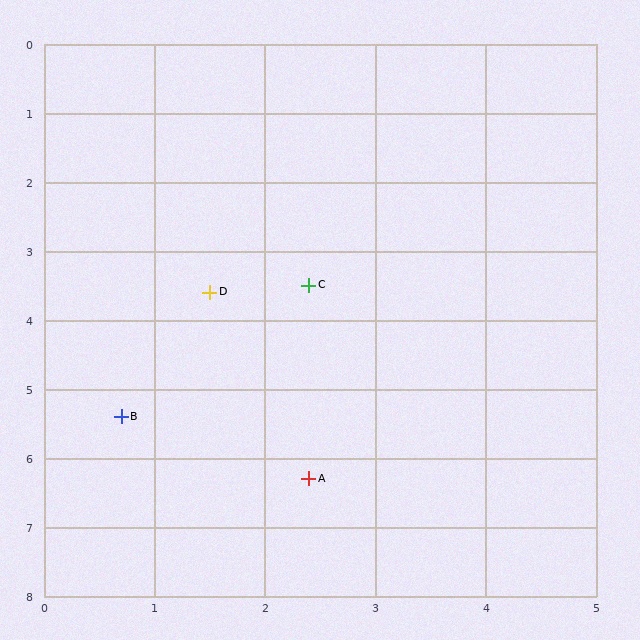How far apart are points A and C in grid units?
Points A and C are about 2.8 grid units apart.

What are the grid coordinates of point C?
Point C is at approximately (2.4, 3.5).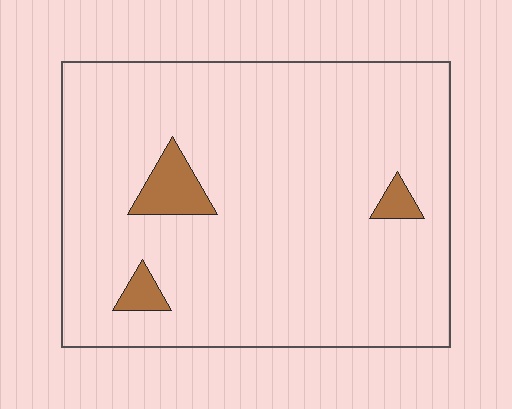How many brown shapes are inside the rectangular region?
3.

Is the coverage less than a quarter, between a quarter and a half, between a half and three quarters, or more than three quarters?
Less than a quarter.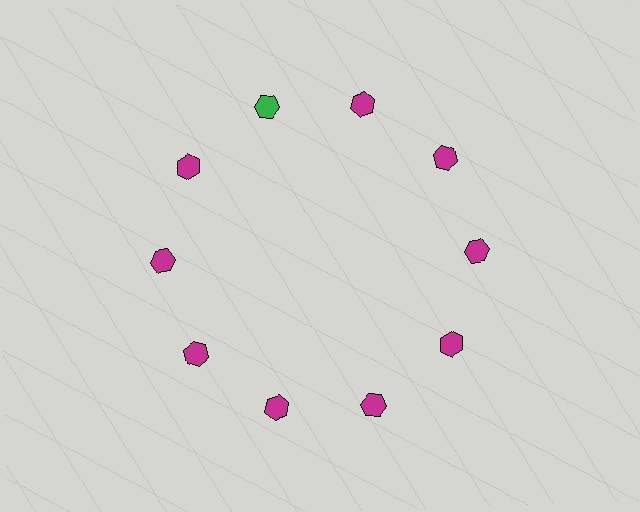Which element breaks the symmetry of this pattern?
The green hexagon at roughly the 11 o'clock position breaks the symmetry. All other shapes are magenta hexagons.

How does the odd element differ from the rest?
It has a different color: green instead of magenta.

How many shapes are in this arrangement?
There are 10 shapes arranged in a ring pattern.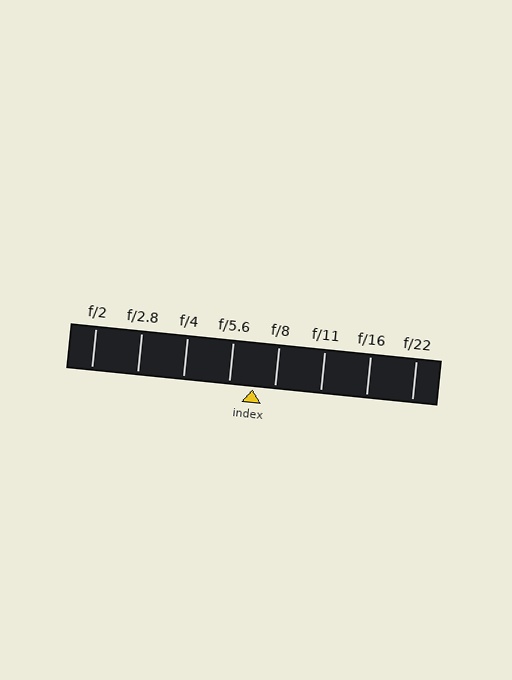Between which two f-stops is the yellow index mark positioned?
The index mark is between f/5.6 and f/8.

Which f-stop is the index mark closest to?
The index mark is closest to f/8.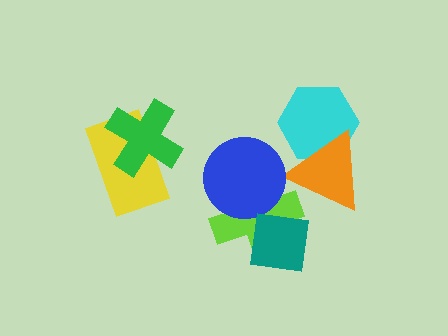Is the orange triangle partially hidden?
No, no other shape covers it.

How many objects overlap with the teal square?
1 object overlaps with the teal square.